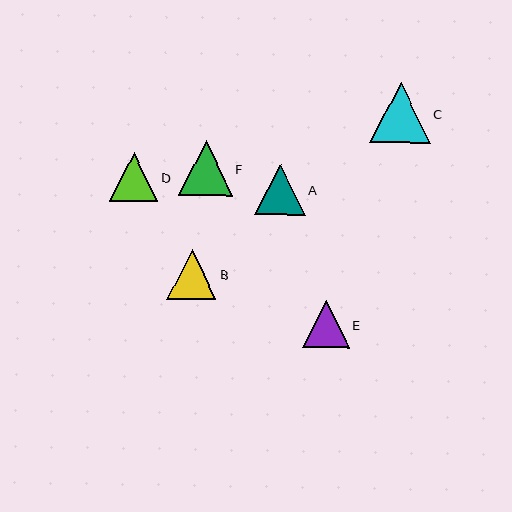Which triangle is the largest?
Triangle C is the largest with a size of approximately 60 pixels.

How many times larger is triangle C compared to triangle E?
Triangle C is approximately 1.3 times the size of triangle E.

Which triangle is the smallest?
Triangle E is the smallest with a size of approximately 46 pixels.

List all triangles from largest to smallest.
From largest to smallest: C, F, A, B, D, E.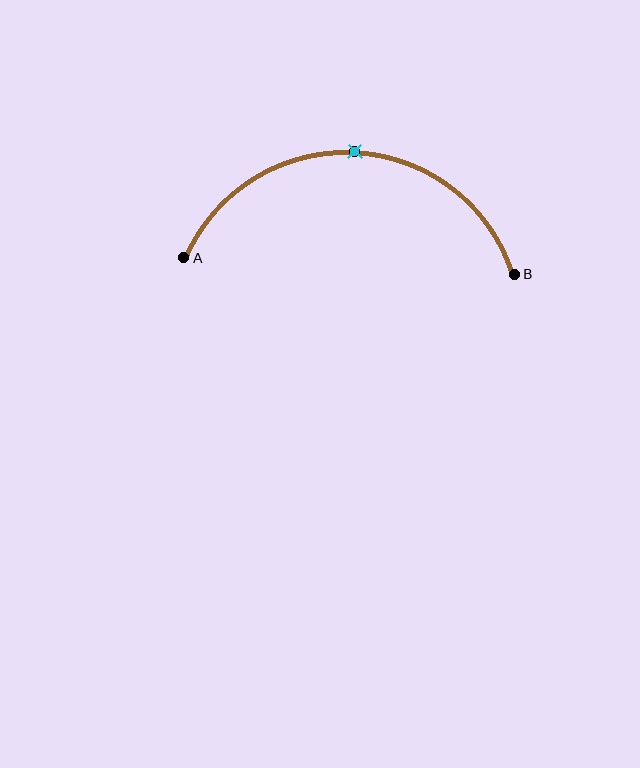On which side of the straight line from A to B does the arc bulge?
The arc bulges above the straight line connecting A and B.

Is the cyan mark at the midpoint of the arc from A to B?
Yes. The cyan mark lies on the arc at equal arc-length from both A and B — it is the arc midpoint.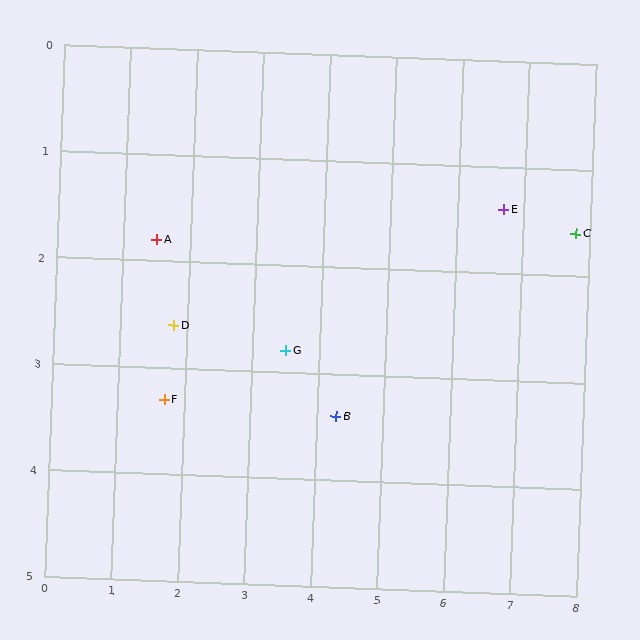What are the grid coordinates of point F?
Point F is at approximately (1.7, 3.3).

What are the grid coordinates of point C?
Point C is at approximately (7.8, 1.6).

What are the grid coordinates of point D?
Point D is at approximately (1.8, 2.6).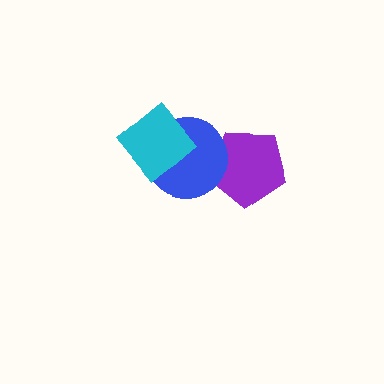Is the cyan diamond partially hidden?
No, no other shape covers it.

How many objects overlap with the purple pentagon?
1 object overlaps with the purple pentagon.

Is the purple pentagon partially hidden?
Yes, it is partially covered by another shape.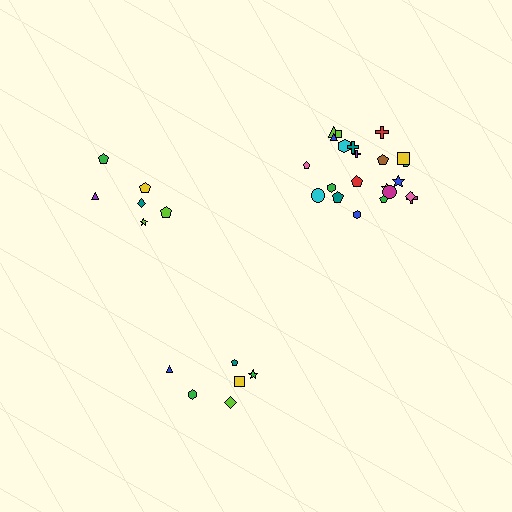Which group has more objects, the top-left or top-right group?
The top-right group.